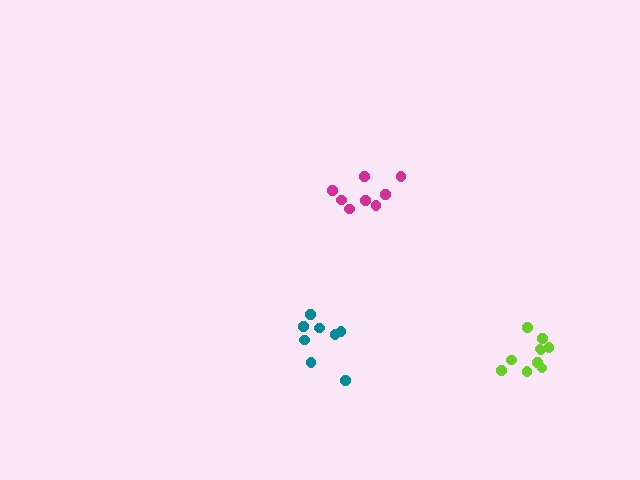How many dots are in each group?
Group 1: 8 dots, Group 2: 10 dots, Group 3: 8 dots (26 total).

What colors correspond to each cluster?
The clusters are colored: teal, lime, magenta.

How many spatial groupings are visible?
There are 3 spatial groupings.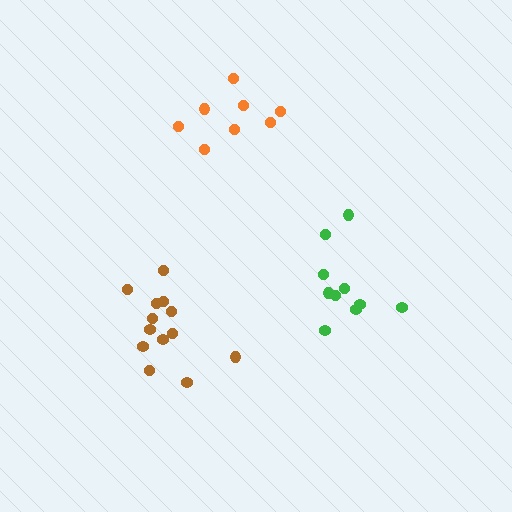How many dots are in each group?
Group 1: 13 dots, Group 2: 8 dots, Group 3: 10 dots (31 total).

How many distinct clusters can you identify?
There are 3 distinct clusters.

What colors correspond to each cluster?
The clusters are colored: brown, orange, green.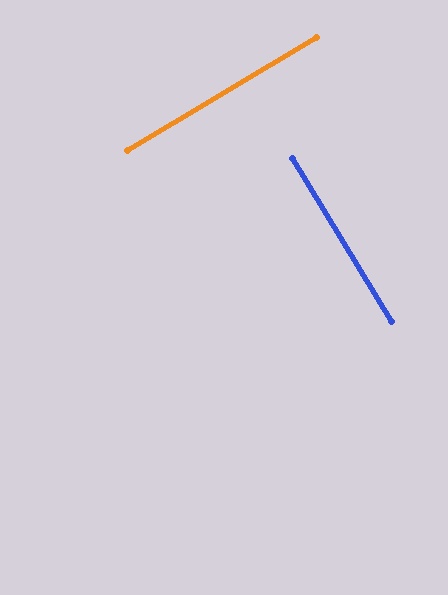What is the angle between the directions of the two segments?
Approximately 89 degrees.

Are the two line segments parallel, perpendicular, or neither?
Perpendicular — they meet at approximately 89°.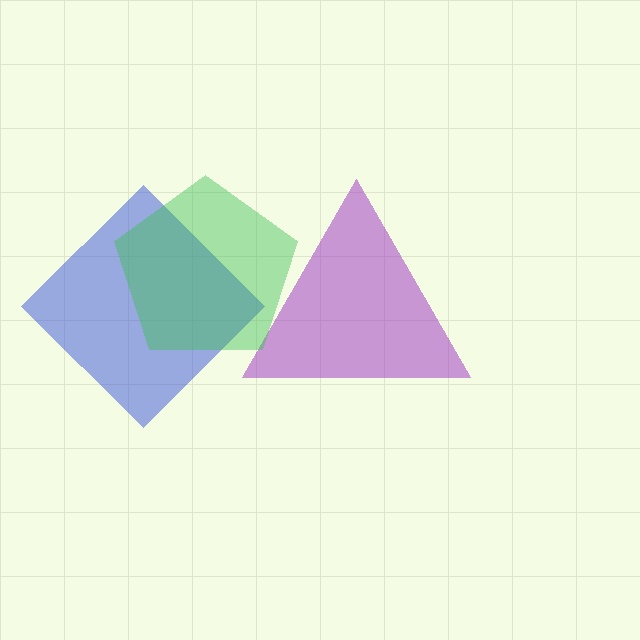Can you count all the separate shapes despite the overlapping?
Yes, there are 3 separate shapes.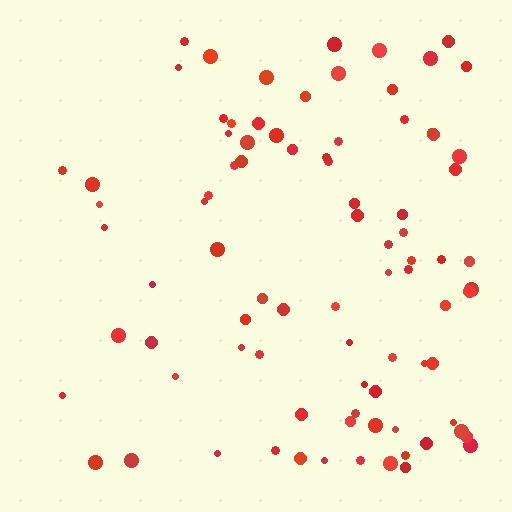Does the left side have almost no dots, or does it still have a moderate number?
Still a moderate number, just noticeably fewer than the right.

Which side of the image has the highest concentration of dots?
The right.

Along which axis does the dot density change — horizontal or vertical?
Horizontal.